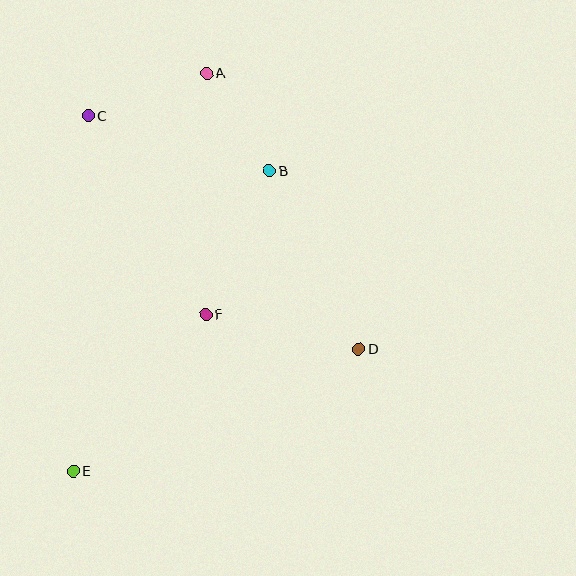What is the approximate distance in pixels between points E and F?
The distance between E and F is approximately 206 pixels.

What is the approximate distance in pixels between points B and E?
The distance between B and E is approximately 358 pixels.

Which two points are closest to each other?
Points A and B are closest to each other.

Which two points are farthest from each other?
Points A and E are farthest from each other.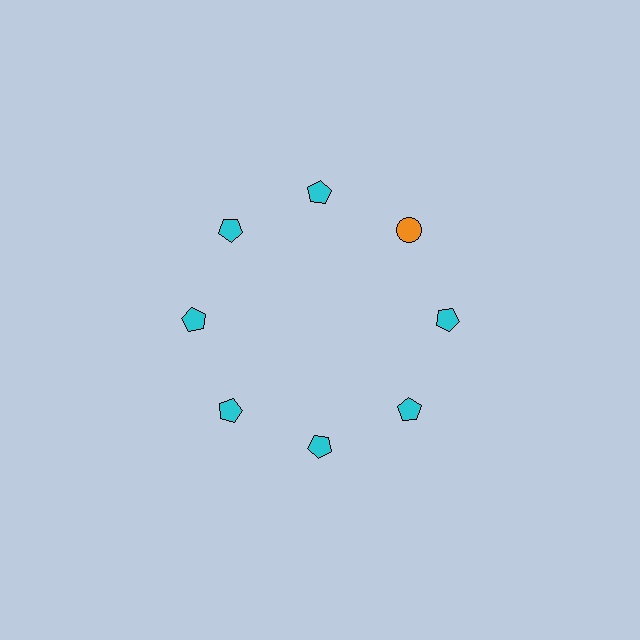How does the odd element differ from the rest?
It differs in both color (orange instead of cyan) and shape (circle instead of pentagon).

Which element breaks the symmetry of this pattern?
The orange circle at roughly the 2 o'clock position breaks the symmetry. All other shapes are cyan pentagons.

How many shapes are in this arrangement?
There are 8 shapes arranged in a ring pattern.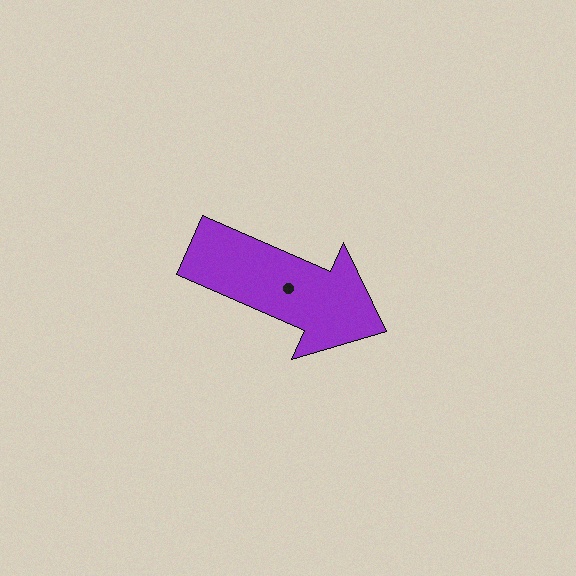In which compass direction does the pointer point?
Southeast.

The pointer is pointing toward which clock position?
Roughly 4 o'clock.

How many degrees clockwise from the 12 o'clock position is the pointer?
Approximately 114 degrees.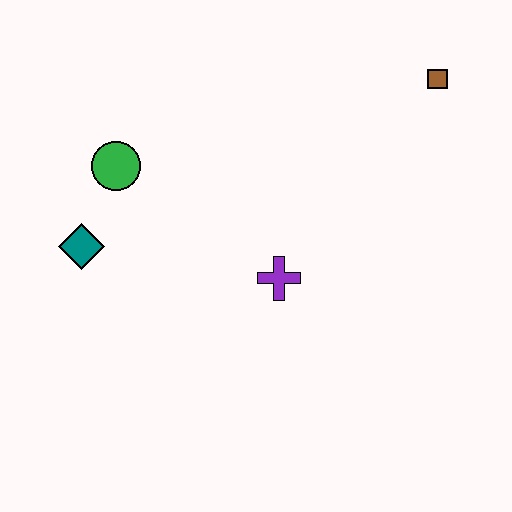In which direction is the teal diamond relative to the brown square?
The teal diamond is to the left of the brown square.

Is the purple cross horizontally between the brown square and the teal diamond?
Yes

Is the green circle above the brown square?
No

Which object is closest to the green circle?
The teal diamond is closest to the green circle.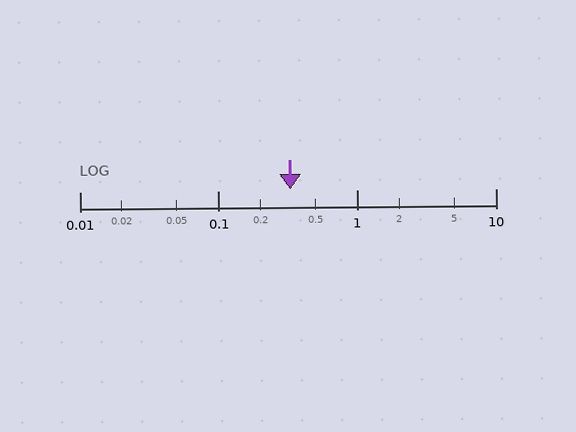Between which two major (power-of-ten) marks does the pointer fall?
The pointer is between 0.1 and 1.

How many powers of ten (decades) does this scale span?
The scale spans 3 decades, from 0.01 to 10.